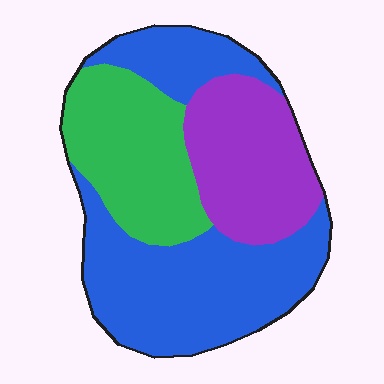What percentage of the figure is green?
Green takes up about one quarter (1/4) of the figure.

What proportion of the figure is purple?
Purple takes up between a quarter and a half of the figure.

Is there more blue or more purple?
Blue.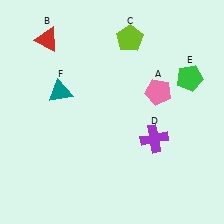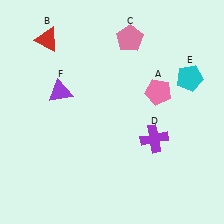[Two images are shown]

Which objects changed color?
C changed from lime to pink. E changed from green to cyan. F changed from teal to purple.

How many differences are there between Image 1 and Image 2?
There are 3 differences between the two images.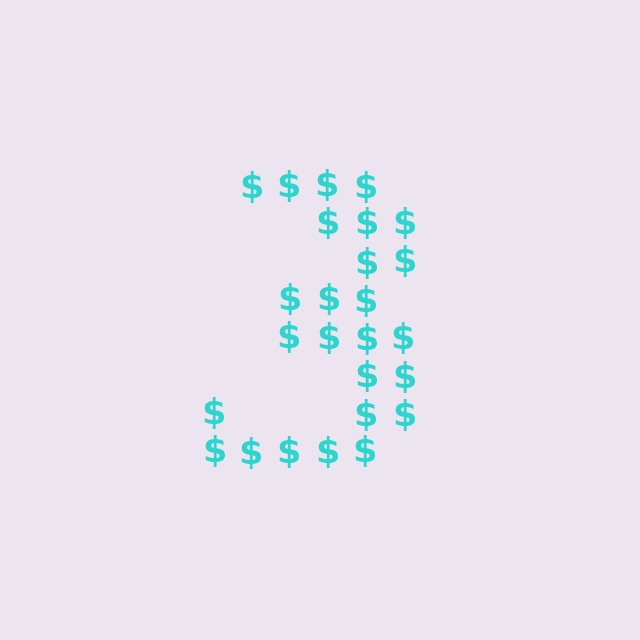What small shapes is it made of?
It is made of small dollar signs.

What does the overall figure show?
The overall figure shows the digit 3.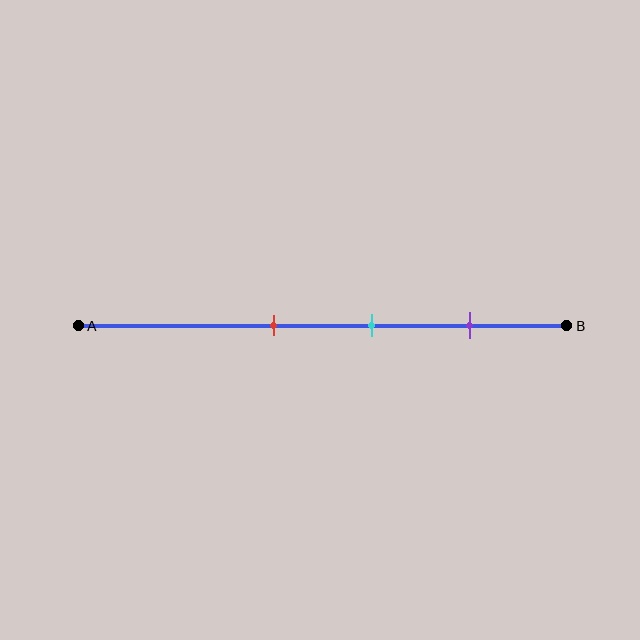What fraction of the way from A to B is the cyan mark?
The cyan mark is approximately 60% (0.6) of the way from A to B.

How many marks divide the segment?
There are 3 marks dividing the segment.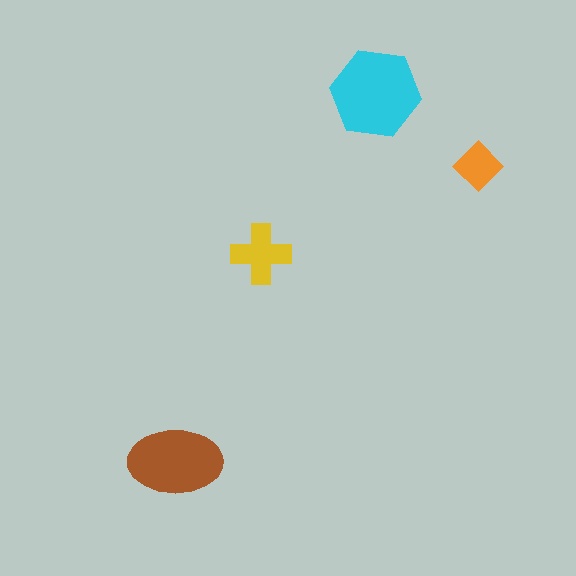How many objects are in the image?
There are 4 objects in the image.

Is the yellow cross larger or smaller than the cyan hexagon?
Smaller.